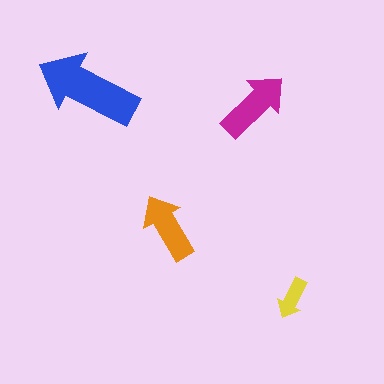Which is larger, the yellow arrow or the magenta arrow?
The magenta one.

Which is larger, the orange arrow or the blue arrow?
The blue one.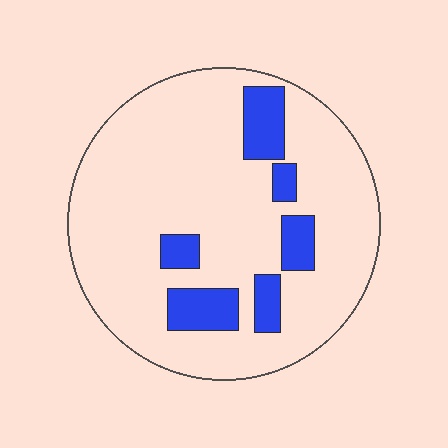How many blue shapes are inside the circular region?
6.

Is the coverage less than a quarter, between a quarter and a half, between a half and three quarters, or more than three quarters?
Less than a quarter.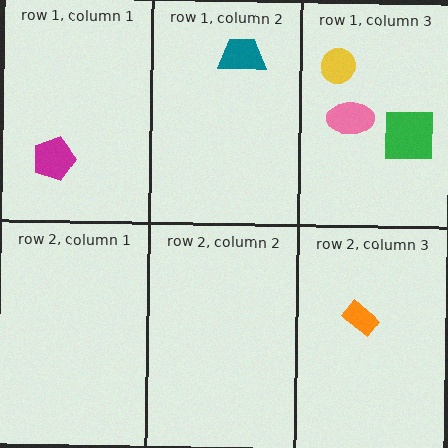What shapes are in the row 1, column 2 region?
The teal trapezoid.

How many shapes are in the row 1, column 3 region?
3.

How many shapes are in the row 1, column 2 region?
1.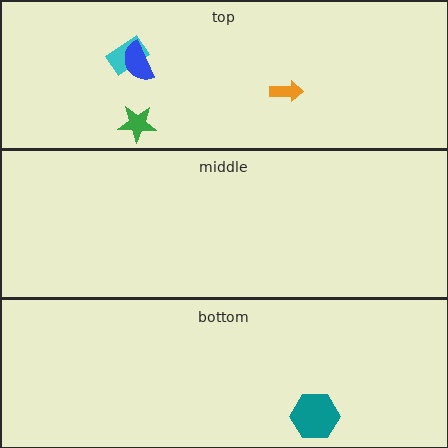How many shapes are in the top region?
4.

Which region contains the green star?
The top region.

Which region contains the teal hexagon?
The bottom region.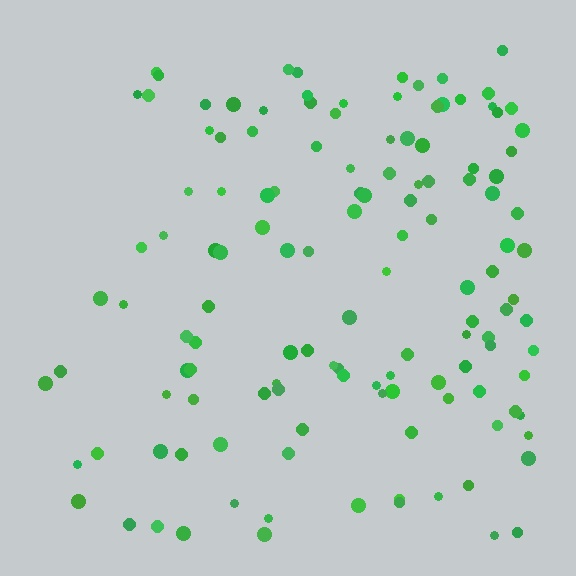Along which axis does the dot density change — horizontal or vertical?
Horizontal.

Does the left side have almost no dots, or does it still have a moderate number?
Still a moderate number, just noticeably fewer than the right.